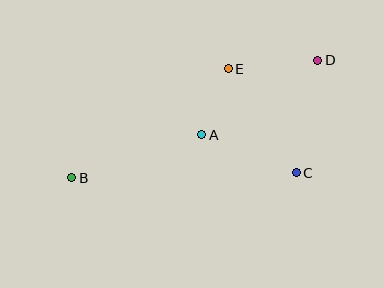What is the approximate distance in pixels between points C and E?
The distance between C and E is approximately 124 pixels.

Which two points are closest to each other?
Points A and E are closest to each other.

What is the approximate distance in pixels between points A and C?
The distance between A and C is approximately 102 pixels.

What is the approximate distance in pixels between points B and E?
The distance between B and E is approximately 190 pixels.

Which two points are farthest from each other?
Points B and D are farthest from each other.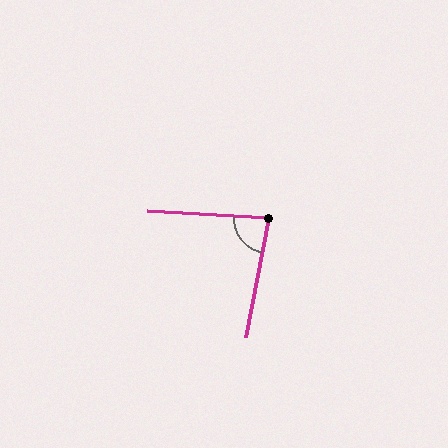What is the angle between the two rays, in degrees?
Approximately 82 degrees.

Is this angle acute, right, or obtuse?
It is acute.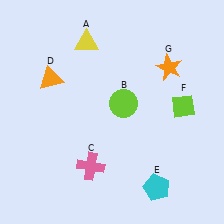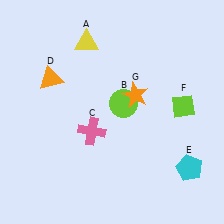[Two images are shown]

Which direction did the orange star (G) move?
The orange star (G) moved left.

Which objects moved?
The objects that moved are: the pink cross (C), the cyan pentagon (E), the orange star (G).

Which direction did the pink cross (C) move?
The pink cross (C) moved up.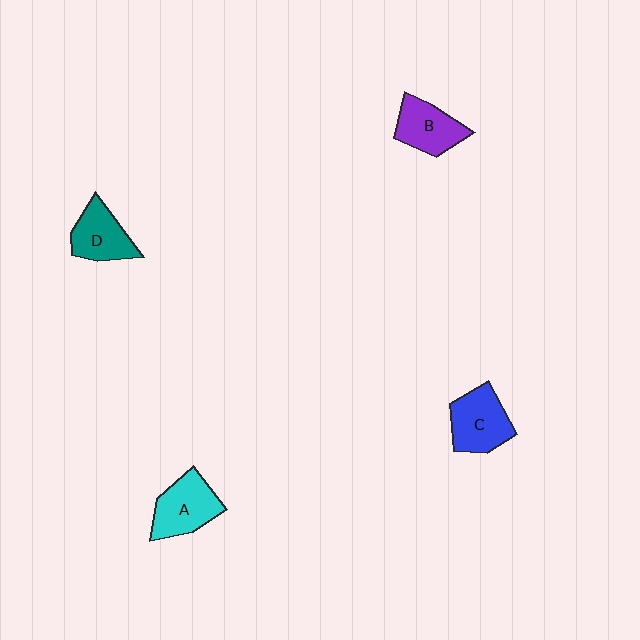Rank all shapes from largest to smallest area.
From largest to smallest: A (cyan), C (blue), B (purple), D (teal).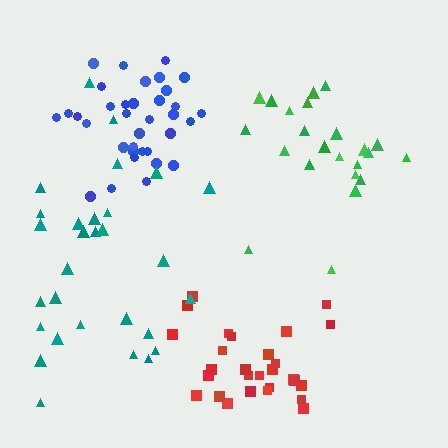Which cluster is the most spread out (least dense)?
Teal.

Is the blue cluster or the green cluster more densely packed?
Blue.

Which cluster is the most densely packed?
Blue.